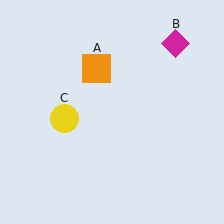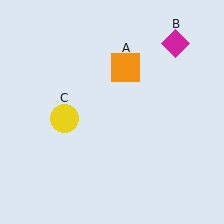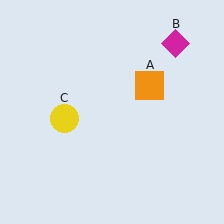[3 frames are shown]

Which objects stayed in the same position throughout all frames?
Magenta diamond (object B) and yellow circle (object C) remained stationary.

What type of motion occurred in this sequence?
The orange square (object A) rotated clockwise around the center of the scene.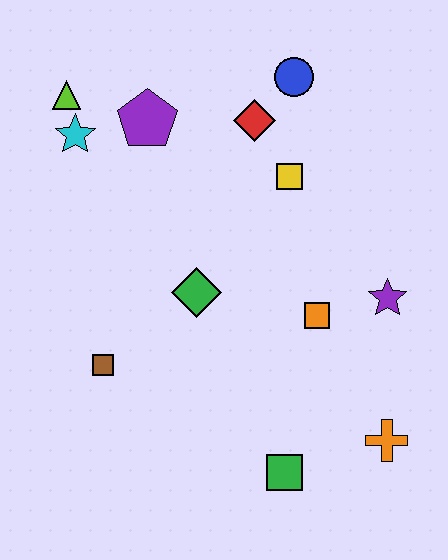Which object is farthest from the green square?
The lime triangle is farthest from the green square.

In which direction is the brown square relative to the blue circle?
The brown square is below the blue circle.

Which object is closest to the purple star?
The orange square is closest to the purple star.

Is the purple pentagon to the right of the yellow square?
No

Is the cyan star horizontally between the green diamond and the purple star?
No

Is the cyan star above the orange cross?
Yes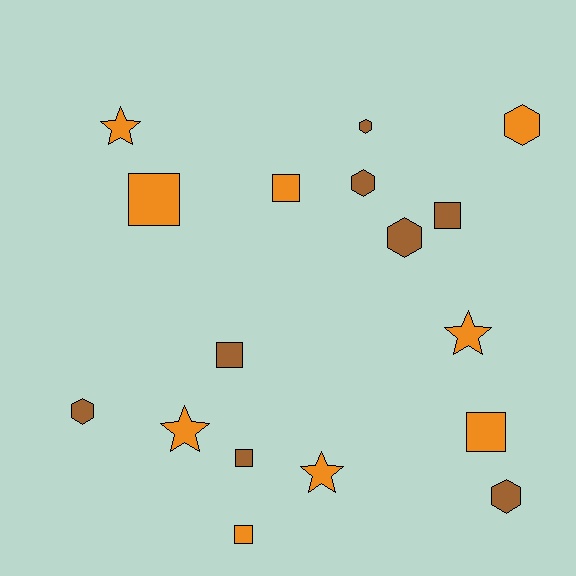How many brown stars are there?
There are no brown stars.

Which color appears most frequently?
Orange, with 9 objects.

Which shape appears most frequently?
Square, with 7 objects.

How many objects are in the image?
There are 17 objects.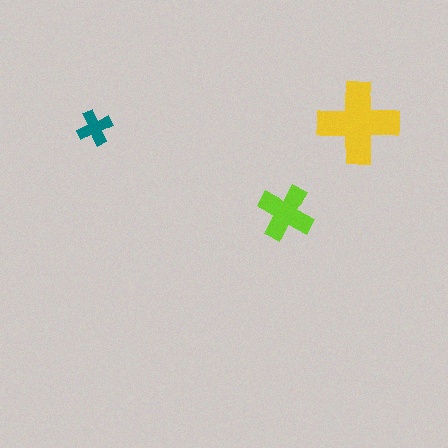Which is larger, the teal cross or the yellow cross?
The yellow one.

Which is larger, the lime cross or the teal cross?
The lime one.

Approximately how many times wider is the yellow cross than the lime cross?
About 1.5 times wider.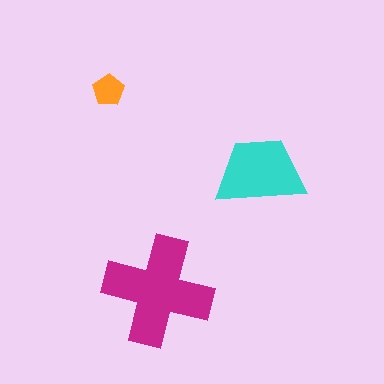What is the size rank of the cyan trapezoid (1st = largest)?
2nd.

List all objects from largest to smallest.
The magenta cross, the cyan trapezoid, the orange pentagon.